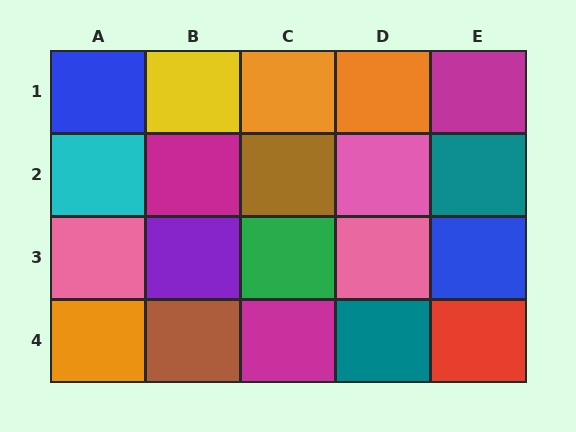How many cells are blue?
2 cells are blue.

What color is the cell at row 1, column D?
Orange.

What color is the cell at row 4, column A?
Orange.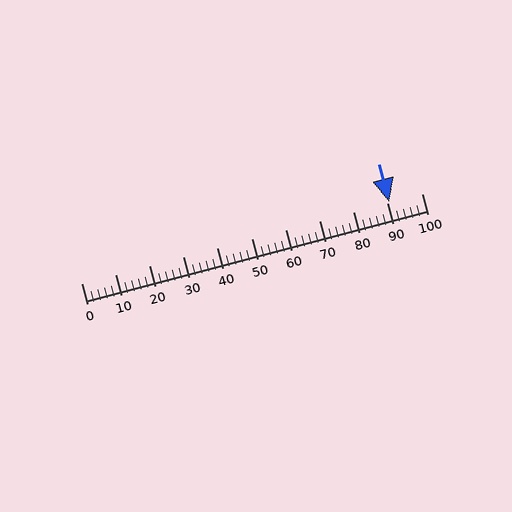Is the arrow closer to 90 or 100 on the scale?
The arrow is closer to 90.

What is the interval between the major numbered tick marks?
The major tick marks are spaced 10 units apart.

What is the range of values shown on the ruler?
The ruler shows values from 0 to 100.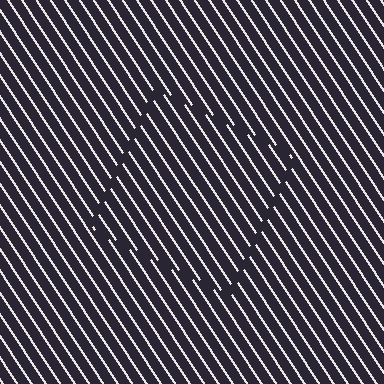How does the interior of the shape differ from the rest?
The interior of the shape contains the same grating, shifted by half a period — the contour is defined by the phase discontinuity where line-ends from the inner and outer gratings abut.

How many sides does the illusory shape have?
4 sides — the line-ends trace a square.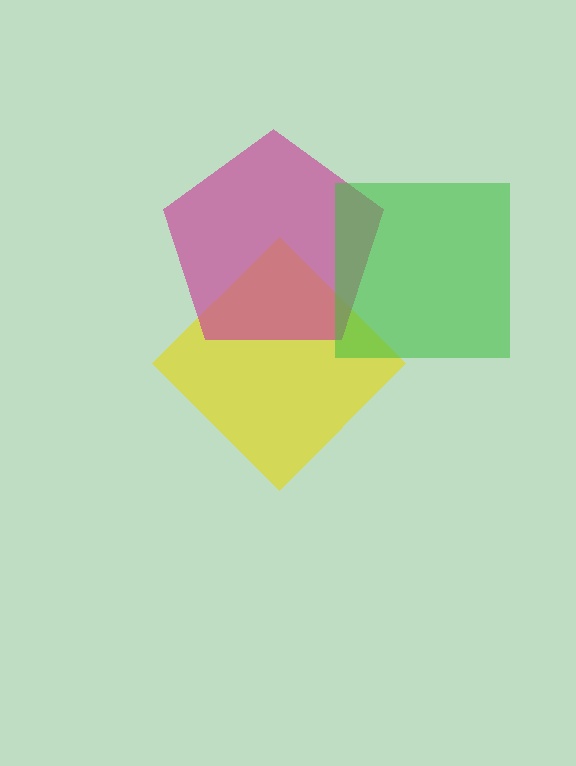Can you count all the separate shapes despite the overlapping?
Yes, there are 3 separate shapes.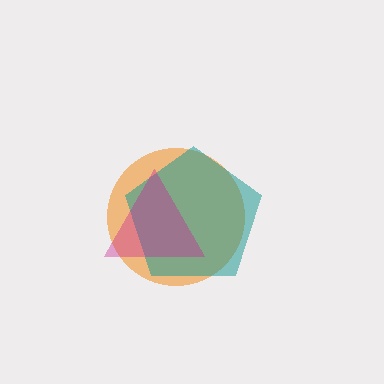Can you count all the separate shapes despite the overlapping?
Yes, there are 3 separate shapes.